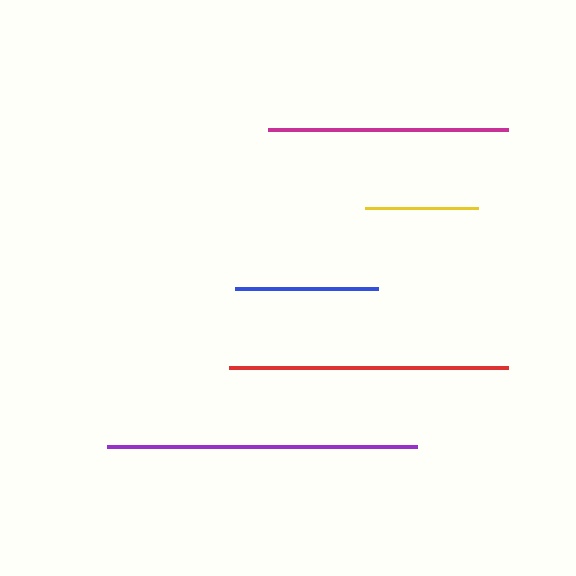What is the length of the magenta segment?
The magenta segment is approximately 239 pixels long.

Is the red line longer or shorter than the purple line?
The purple line is longer than the red line.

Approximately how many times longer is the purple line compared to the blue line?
The purple line is approximately 2.2 times the length of the blue line.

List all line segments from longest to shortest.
From longest to shortest: purple, red, magenta, blue, yellow.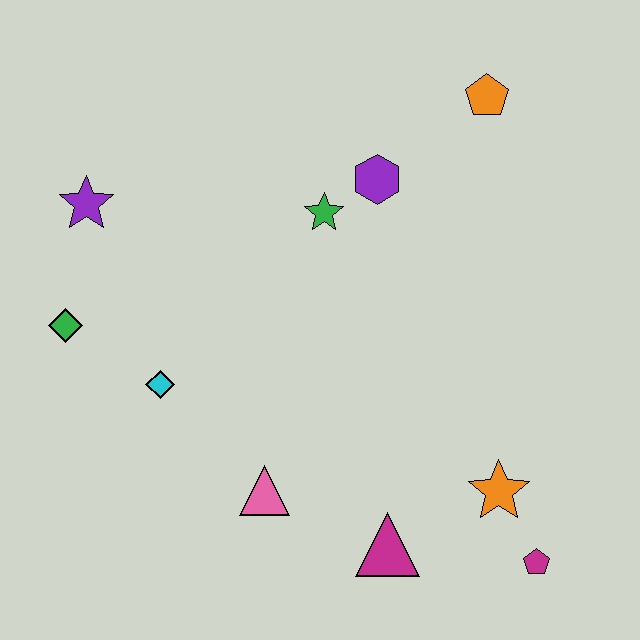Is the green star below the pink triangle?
No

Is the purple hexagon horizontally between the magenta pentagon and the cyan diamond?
Yes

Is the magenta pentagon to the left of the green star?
No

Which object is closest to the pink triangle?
The magenta triangle is closest to the pink triangle.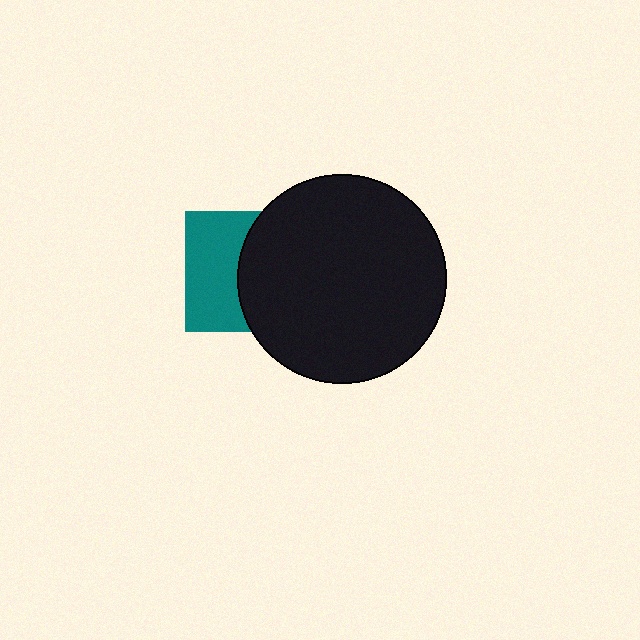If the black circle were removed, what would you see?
You would see the complete teal square.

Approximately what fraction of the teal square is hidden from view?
Roughly 52% of the teal square is hidden behind the black circle.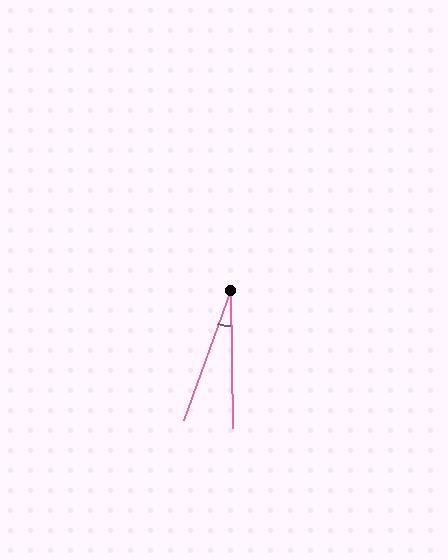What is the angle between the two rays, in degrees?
Approximately 21 degrees.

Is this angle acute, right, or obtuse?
It is acute.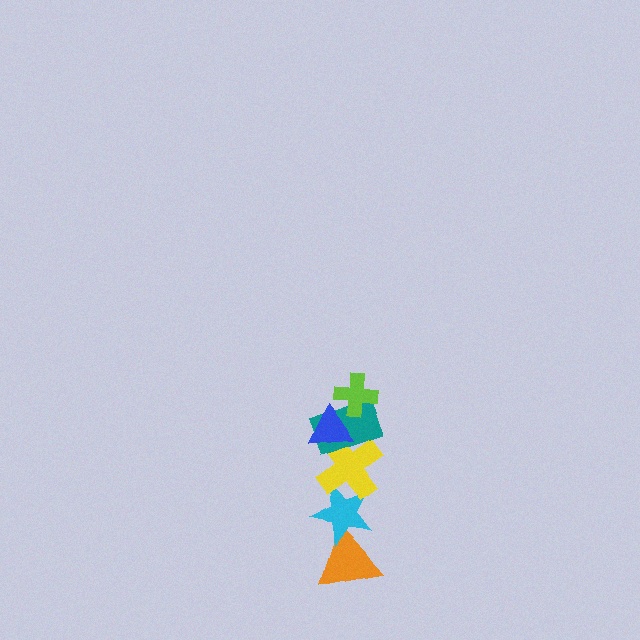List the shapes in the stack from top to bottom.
From top to bottom: the lime cross, the blue triangle, the teal rectangle, the yellow cross, the cyan star, the orange triangle.